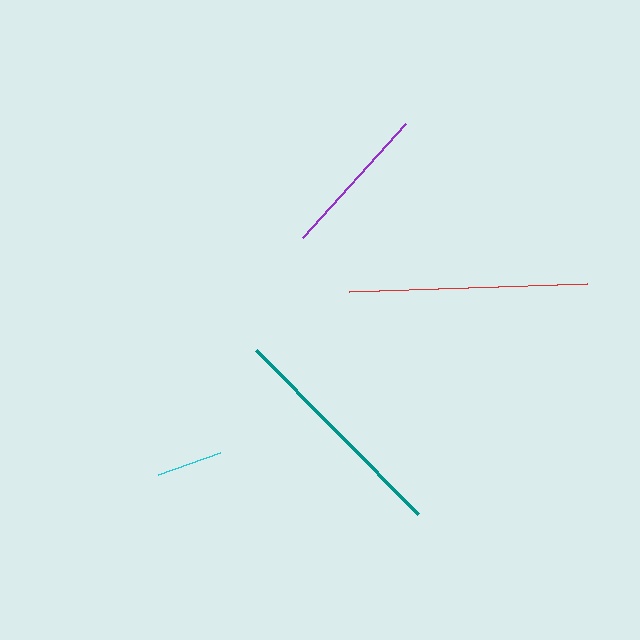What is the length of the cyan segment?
The cyan segment is approximately 66 pixels long.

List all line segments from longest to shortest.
From longest to shortest: red, teal, purple, cyan.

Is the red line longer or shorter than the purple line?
The red line is longer than the purple line.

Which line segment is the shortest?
The cyan line is the shortest at approximately 66 pixels.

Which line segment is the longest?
The red line is the longest at approximately 238 pixels.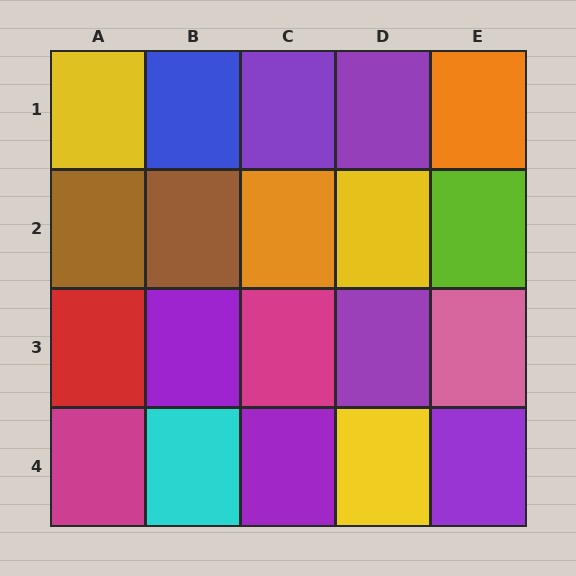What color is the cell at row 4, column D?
Yellow.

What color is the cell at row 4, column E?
Purple.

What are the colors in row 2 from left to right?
Brown, brown, orange, yellow, lime.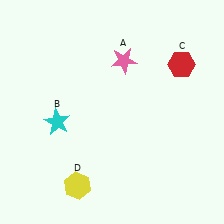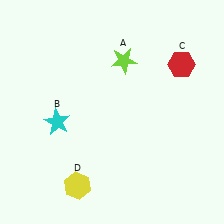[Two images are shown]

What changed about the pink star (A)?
In Image 1, A is pink. In Image 2, it changed to lime.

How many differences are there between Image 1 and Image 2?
There is 1 difference between the two images.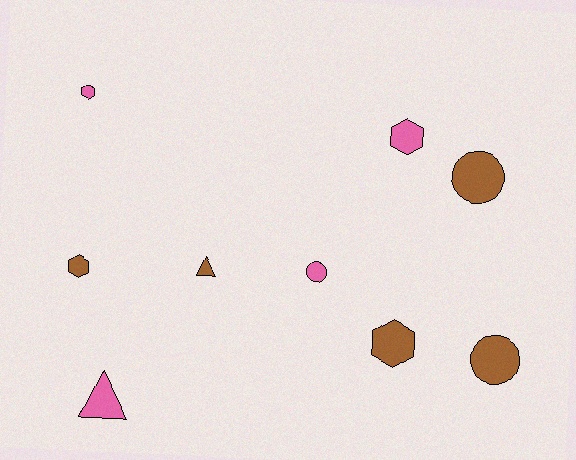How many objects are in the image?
There are 9 objects.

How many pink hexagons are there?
There are 2 pink hexagons.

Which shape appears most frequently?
Hexagon, with 4 objects.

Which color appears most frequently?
Brown, with 5 objects.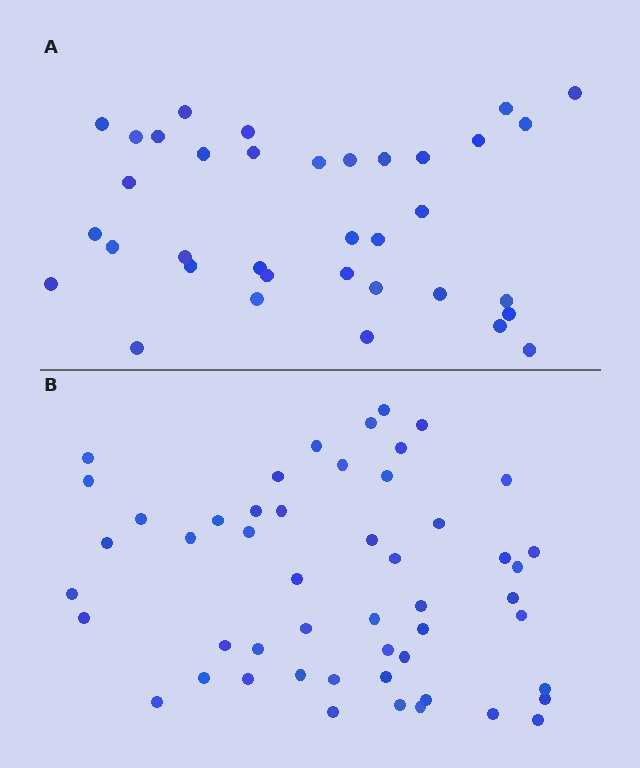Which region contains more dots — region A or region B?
Region B (the bottom region) has more dots.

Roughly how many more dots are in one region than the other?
Region B has approximately 15 more dots than region A.